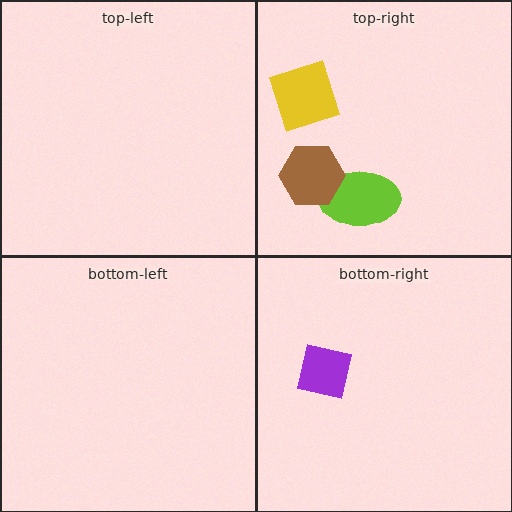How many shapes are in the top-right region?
3.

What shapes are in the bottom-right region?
The purple square.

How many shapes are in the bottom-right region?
1.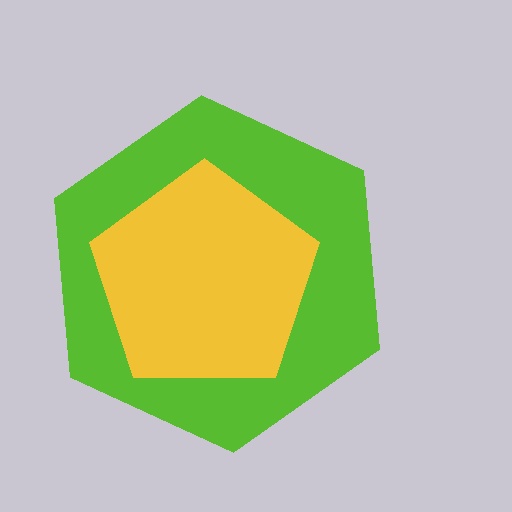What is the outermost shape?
The lime hexagon.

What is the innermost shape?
The yellow pentagon.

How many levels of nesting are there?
2.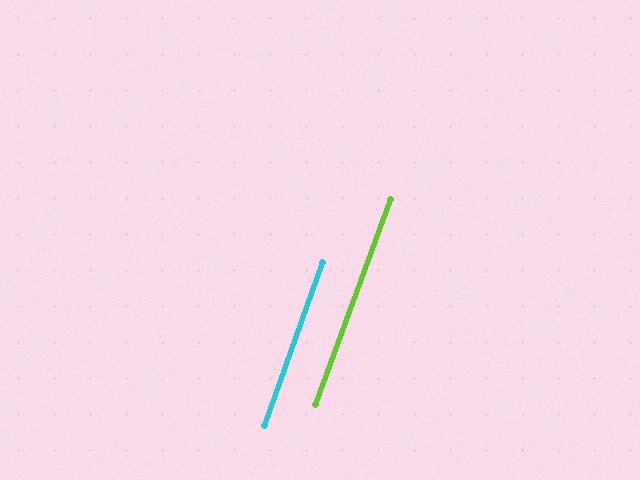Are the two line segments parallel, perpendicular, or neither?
Parallel — their directions differ by only 0.5°.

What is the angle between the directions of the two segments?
Approximately 1 degree.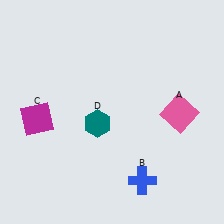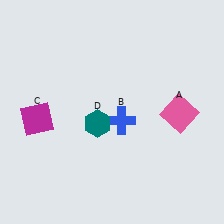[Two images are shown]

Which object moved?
The blue cross (B) moved up.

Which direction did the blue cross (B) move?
The blue cross (B) moved up.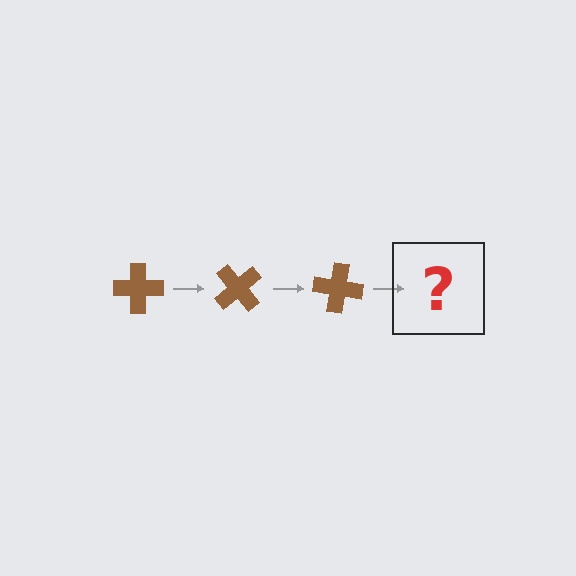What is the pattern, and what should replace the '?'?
The pattern is that the cross rotates 50 degrees each step. The '?' should be a brown cross rotated 150 degrees.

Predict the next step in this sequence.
The next step is a brown cross rotated 150 degrees.